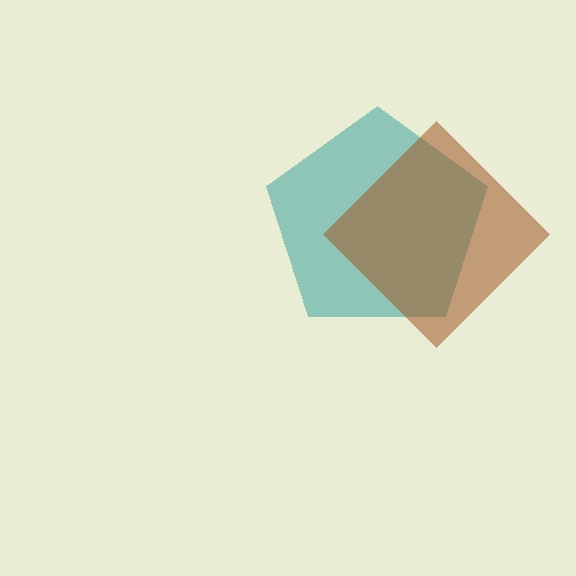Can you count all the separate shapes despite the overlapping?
Yes, there are 2 separate shapes.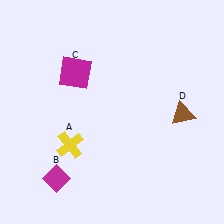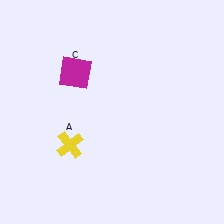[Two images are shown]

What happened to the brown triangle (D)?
The brown triangle (D) was removed in Image 2. It was in the bottom-right area of Image 1.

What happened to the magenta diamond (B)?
The magenta diamond (B) was removed in Image 2. It was in the bottom-left area of Image 1.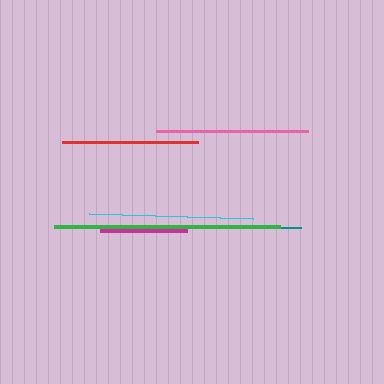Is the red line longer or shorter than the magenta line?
The red line is longer than the magenta line.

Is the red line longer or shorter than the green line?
The green line is longer than the red line.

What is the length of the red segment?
The red segment is approximately 136 pixels long.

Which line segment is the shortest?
The magenta line is the shortest at approximately 86 pixels.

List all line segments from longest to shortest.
From longest to shortest: teal, green, cyan, pink, red, magenta.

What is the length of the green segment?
The green segment is approximately 226 pixels long.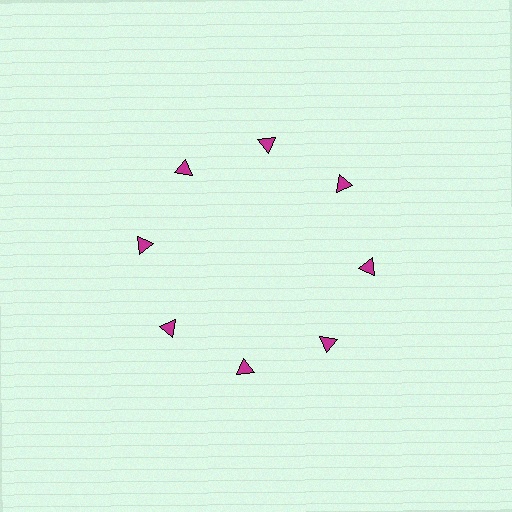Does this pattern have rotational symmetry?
Yes, this pattern has 8-fold rotational symmetry. It looks the same after rotating 45 degrees around the center.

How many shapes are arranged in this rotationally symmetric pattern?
There are 8 shapes, arranged in 8 groups of 1.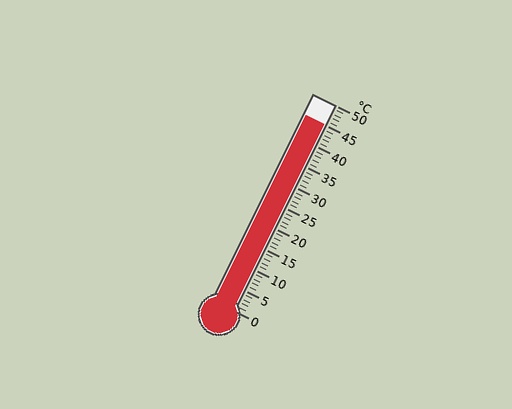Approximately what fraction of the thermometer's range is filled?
The thermometer is filled to approximately 90% of its range.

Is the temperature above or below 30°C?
The temperature is above 30°C.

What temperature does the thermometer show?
The thermometer shows approximately 45°C.